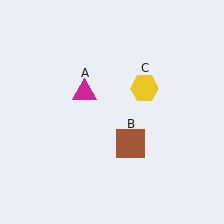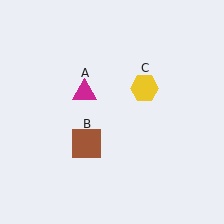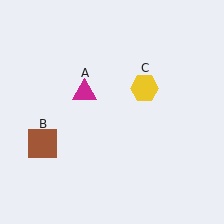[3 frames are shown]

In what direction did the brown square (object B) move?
The brown square (object B) moved left.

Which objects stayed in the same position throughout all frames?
Magenta triangle (object A) and yellow hexagon (object C) remained stationary.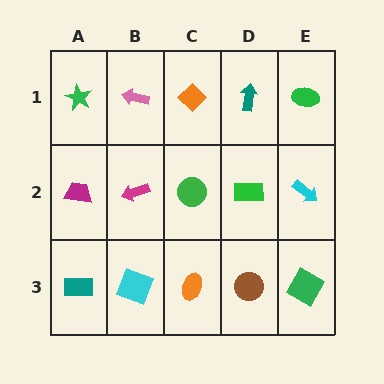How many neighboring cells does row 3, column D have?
3.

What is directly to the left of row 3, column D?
An orange ellipse.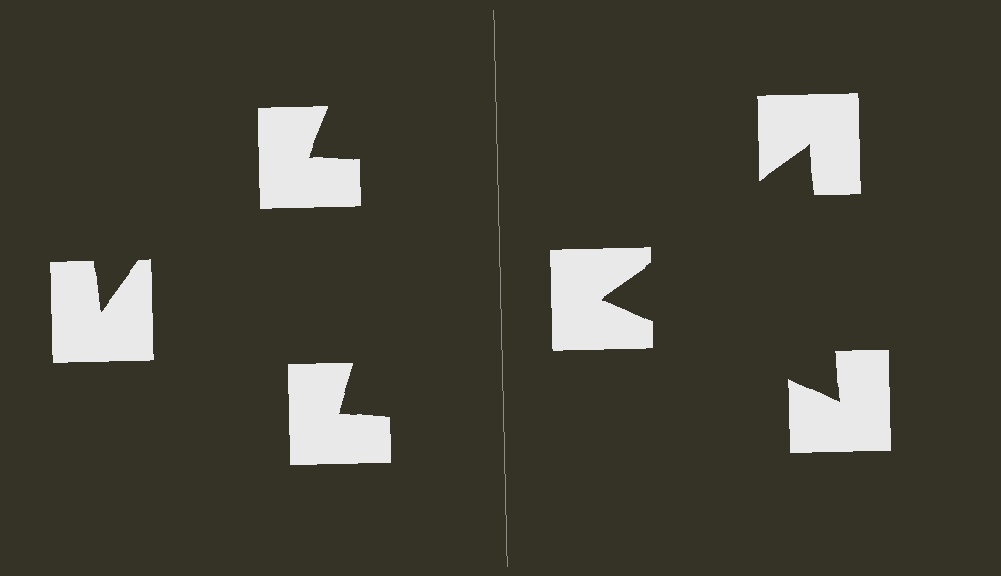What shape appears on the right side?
An illusory triangle.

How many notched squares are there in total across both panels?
6 — 3 on each side.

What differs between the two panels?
The notched squares are positioned identically on both sides; only the wedge orientations differ. On the right they align to a triangle; on the left they are misaligned.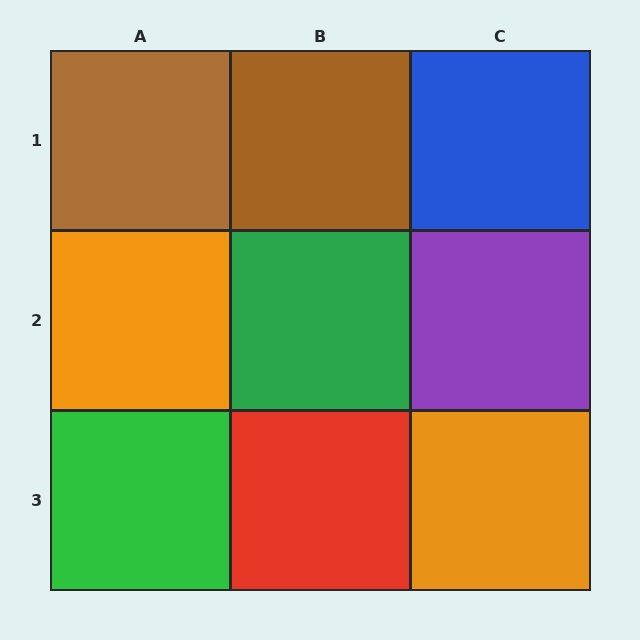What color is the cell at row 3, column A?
Green.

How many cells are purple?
1 cell is purple.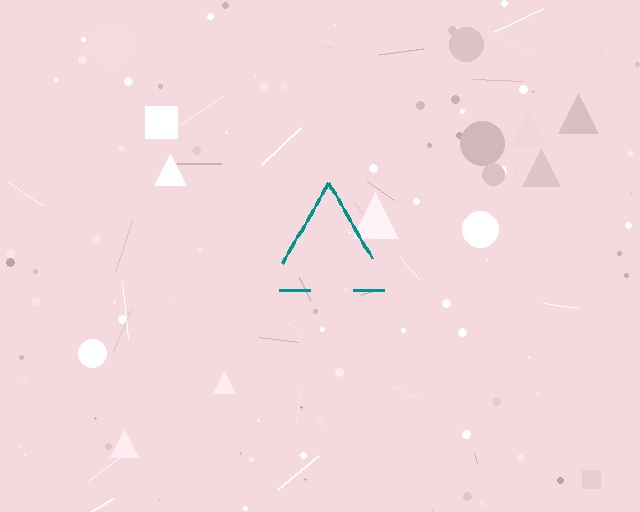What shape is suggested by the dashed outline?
The dashed outline suggests a triangle.